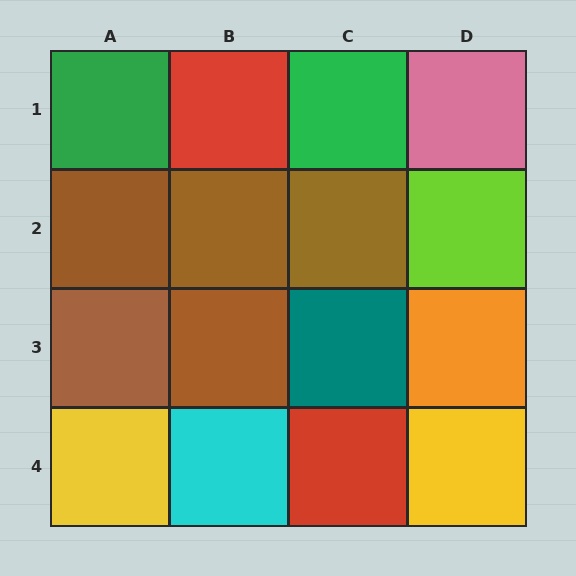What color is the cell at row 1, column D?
Pink.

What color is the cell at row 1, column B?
Red.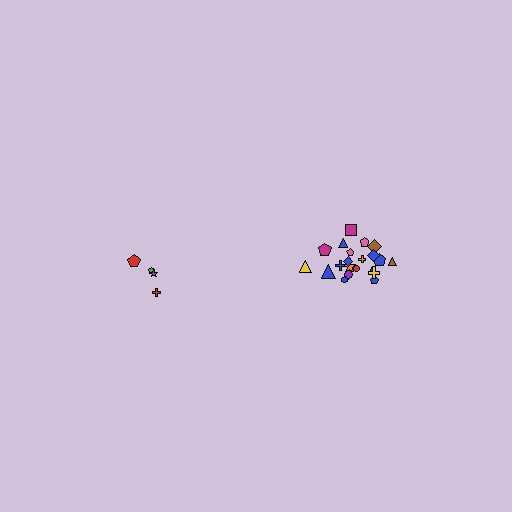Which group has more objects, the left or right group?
The right group.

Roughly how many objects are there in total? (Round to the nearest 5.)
Roughly 25 objects in total.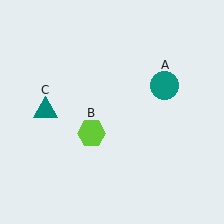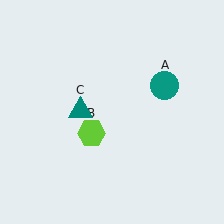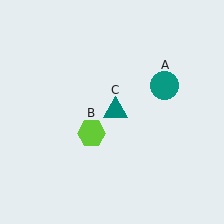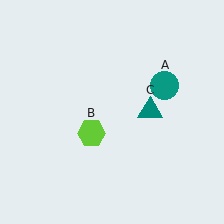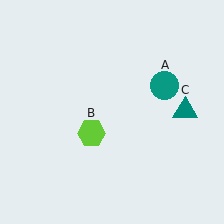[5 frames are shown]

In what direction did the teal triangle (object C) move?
The teal triangle (object C) moved right.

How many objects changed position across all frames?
1 object changed position: teal triangle (object C).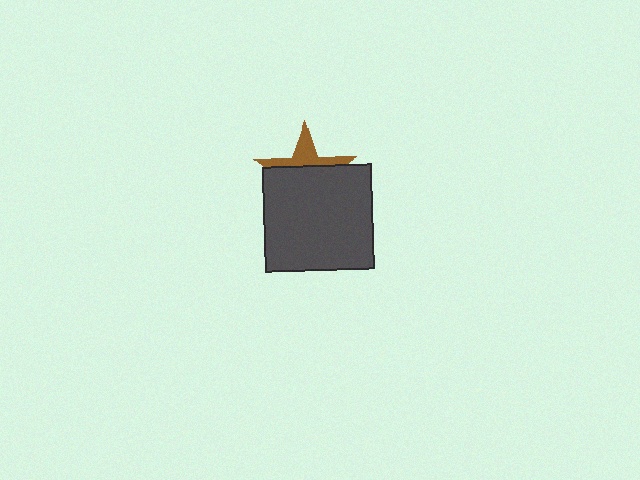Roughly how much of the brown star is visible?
A small part of it is visible (roughly 36%).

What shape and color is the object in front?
The object in front is a dark gray rectangle.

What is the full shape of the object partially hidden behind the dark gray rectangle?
The partially hidden object is a brown star.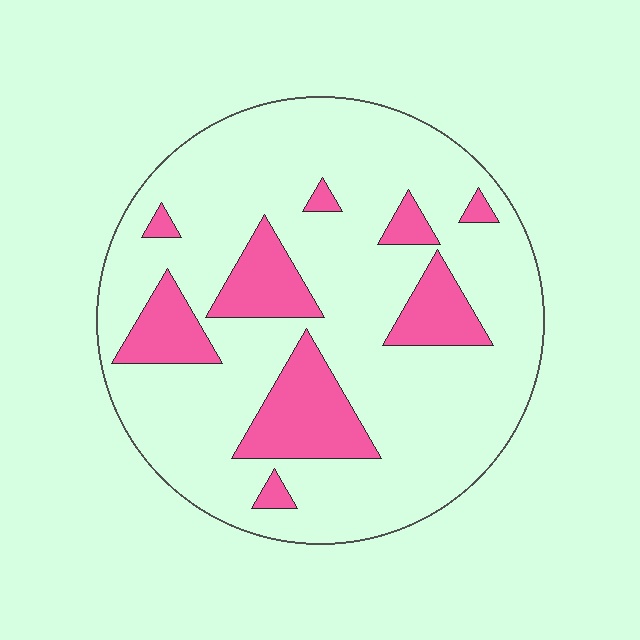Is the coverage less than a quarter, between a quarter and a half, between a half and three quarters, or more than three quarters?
Less than a quarter.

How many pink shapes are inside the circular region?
9.